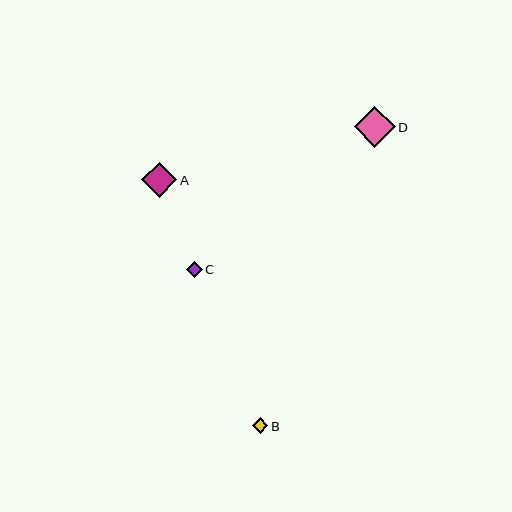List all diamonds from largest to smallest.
From largest to smallest: D, A, C, B.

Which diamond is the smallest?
Diamond B is the smallest with a size of approximately 15 pixels.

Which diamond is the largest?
Diamond D is the largest with a size of approximately 41 pixels.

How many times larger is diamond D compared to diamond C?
Diamond D is approximately 2.5 times the size of diamond C.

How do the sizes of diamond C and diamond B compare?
Diamond C and diamond B are approximately the same size.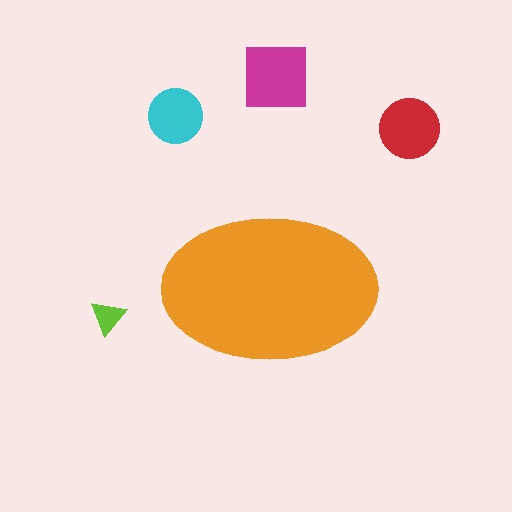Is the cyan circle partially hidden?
No, the cyan circle is fully visible.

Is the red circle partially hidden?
No, the red circle is fully visible.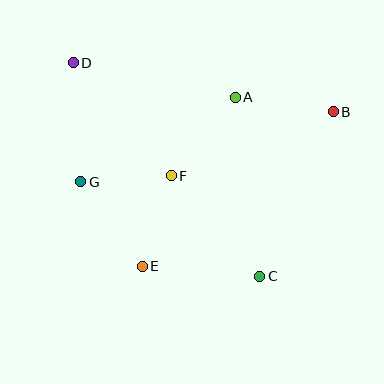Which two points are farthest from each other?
Points C and D are farthest from each other.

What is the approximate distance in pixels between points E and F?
The distance between E and F is approximately 95 pixels.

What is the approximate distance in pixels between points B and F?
The distance between B and F is approximately 174 pixels.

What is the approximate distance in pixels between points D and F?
The distance between D and F is approximately 149 pixels.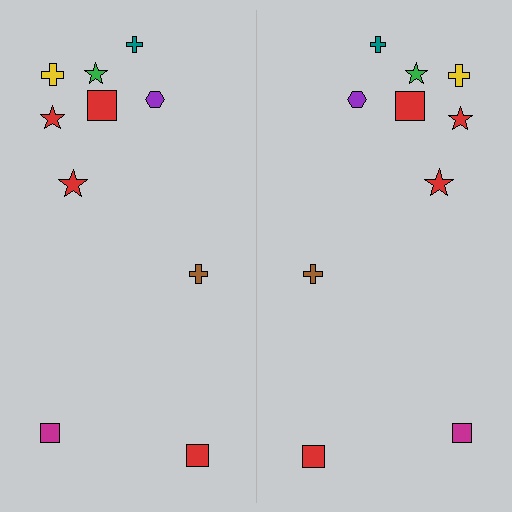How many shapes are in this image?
There are 20 shapes in this image.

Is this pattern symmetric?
Yes, this pattern has bilateral (reflection) symmetry.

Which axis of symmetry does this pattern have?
The pattern has a vertical axis of symmetry running through the center of the image.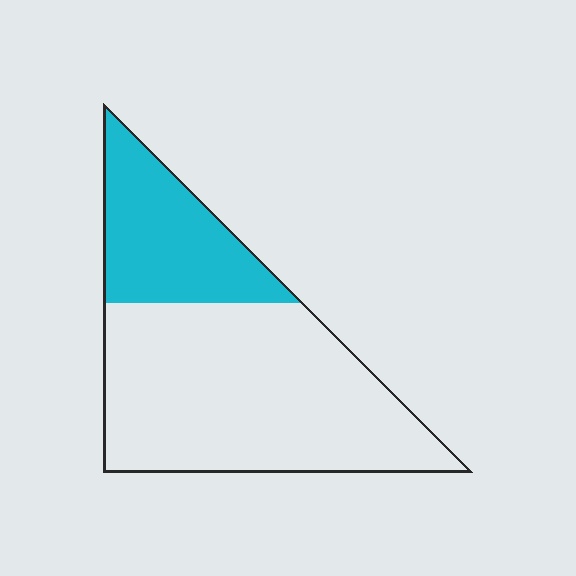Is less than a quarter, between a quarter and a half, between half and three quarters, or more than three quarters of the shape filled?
Between a quarter and a half.